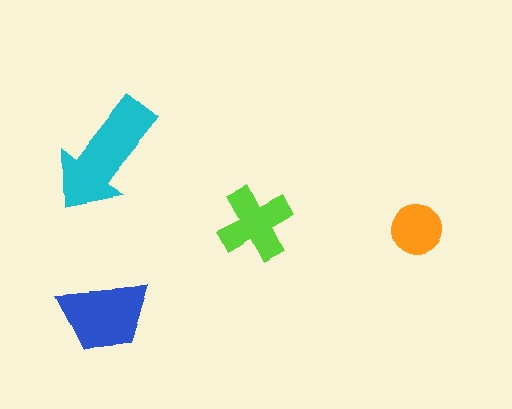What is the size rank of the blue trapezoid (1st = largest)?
2nd.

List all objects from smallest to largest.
The orange circle, the lime cross, the blue trapezoid, the cyan arrow.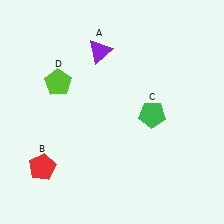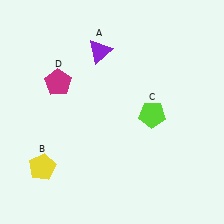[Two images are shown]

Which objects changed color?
B changed from red to yellow. C changed from green to lime. D changed from lime to magenta.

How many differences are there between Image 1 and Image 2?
There are 3 differences between the two images.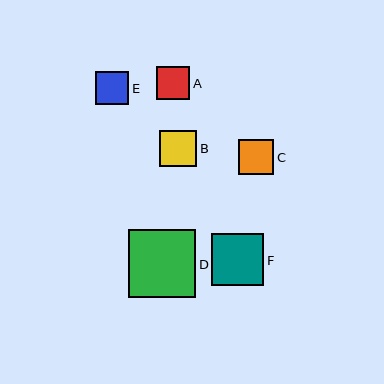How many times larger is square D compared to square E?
Square D is approximately 2.0 times the size of square E.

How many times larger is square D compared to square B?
Square D is approximately 1.8 times the size of square B.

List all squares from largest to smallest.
From largest to smallest: D, F, B, C, E, A.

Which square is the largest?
Square D is the largest with a size of approximately 68 pixels.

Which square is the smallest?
Square A is the smallest with a size of approximately 33 pixels.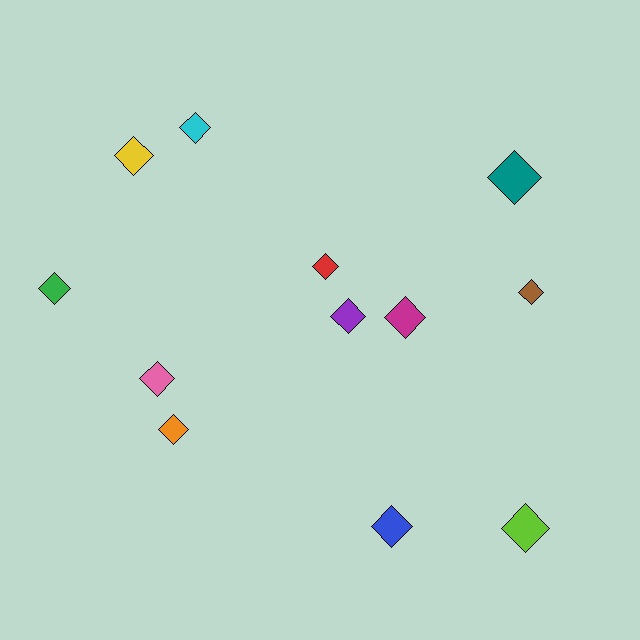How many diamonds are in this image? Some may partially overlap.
There are 12 diamonds.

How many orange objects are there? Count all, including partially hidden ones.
There is 1 orange object.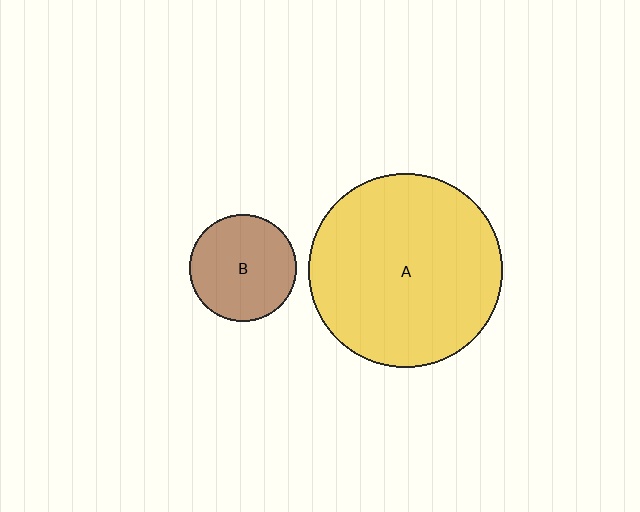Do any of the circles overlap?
No, none of the circles overlap.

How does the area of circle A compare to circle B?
Approximately 3.3 times.